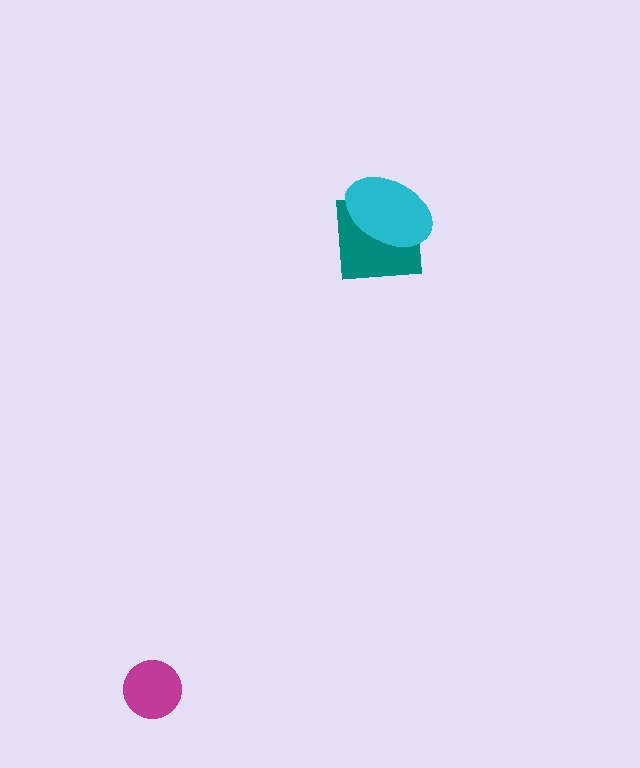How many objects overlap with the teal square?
1 object overlaps with the teal square.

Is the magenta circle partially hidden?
No, no other shape covers it.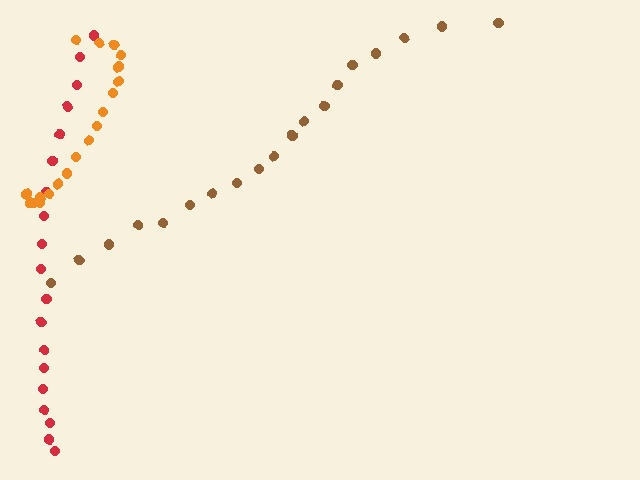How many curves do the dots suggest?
There are 3 distinct paths.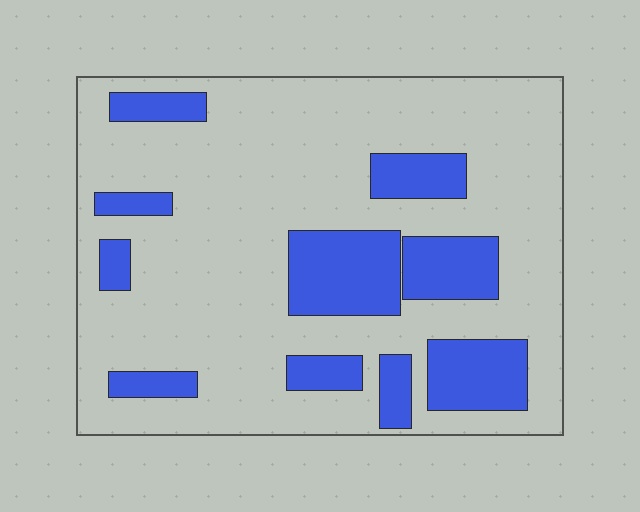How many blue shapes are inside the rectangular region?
10.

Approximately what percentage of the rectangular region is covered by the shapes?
Approximately 25%.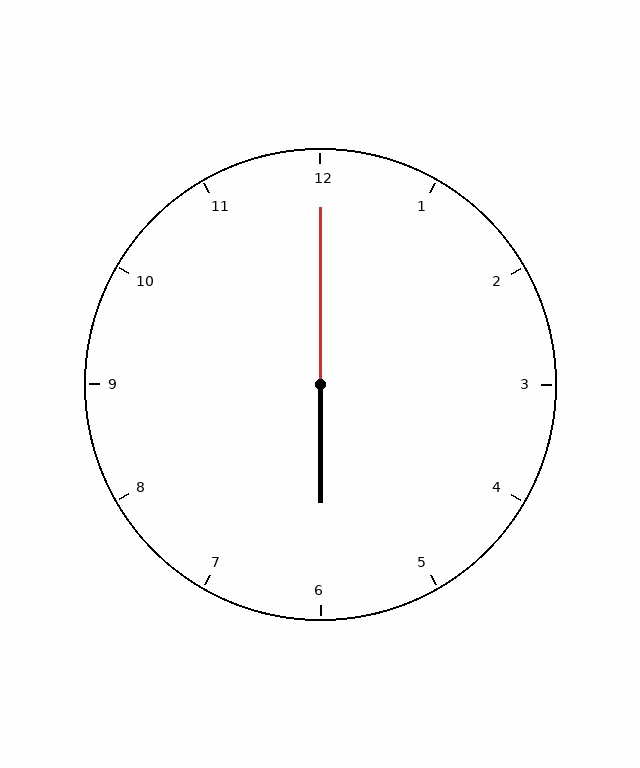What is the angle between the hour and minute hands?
Approximately 180 degrees.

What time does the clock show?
6:00.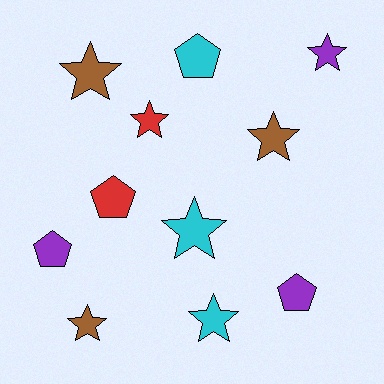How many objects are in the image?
There are 11 objects.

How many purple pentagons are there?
There are 2 purple pentagons.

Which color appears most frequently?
Brown, with 3 objects.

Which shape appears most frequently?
Star, with 7 objects.